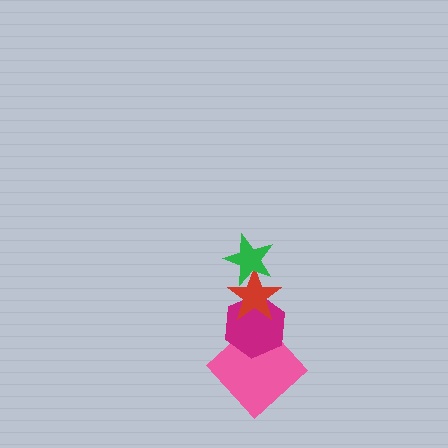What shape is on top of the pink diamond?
The magenta hexagon is on top of the pink diamond.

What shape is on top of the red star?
The green star is on top of the red star.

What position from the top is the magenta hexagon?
The magenta hexagon is 3rd from the top.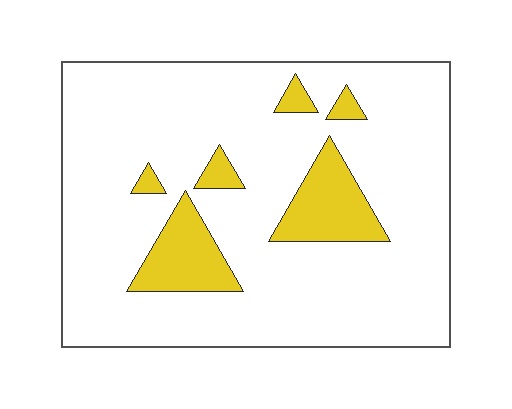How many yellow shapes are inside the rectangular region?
6.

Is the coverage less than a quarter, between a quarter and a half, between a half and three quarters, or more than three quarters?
Less than a quarter.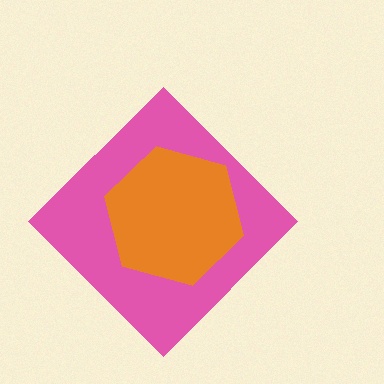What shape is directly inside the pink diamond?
The orange hexagon.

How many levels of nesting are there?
2.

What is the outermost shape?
The pink diamond.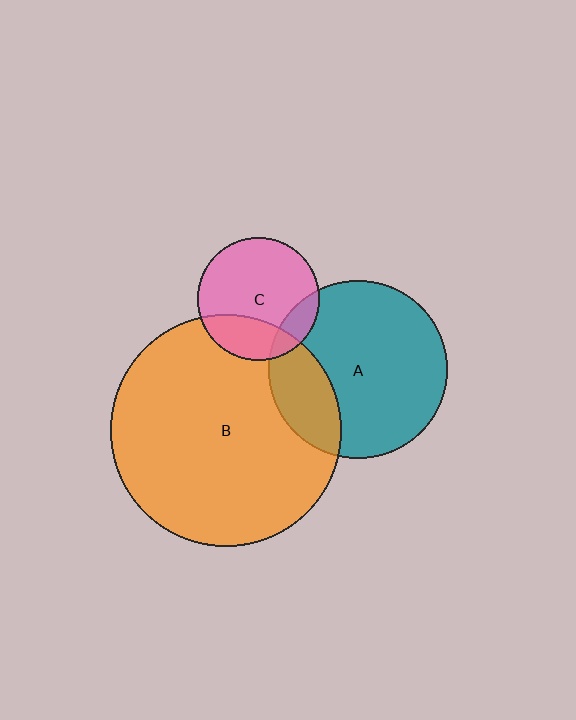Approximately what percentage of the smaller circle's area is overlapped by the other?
Approximately 25%.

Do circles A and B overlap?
Yes.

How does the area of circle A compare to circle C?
Approximately 2.1 times.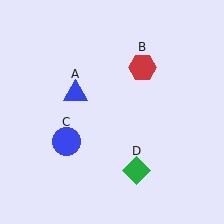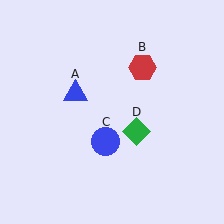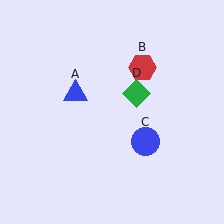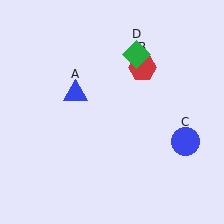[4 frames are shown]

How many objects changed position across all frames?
2 objects changed position: blue circle (object C), green diamond (object D).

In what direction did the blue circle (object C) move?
The blue circle (object C) moved right.